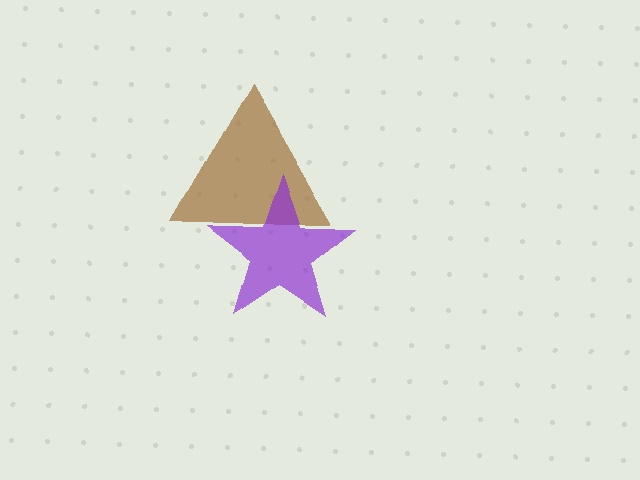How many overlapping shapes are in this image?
There are 2 overlapping shapes in the image.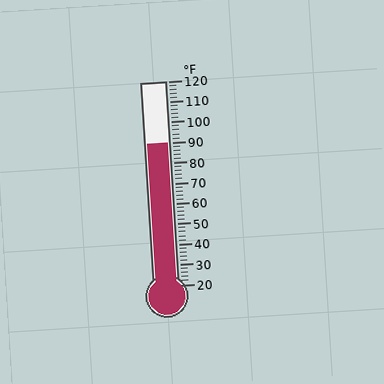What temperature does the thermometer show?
The thermometer shows approximately 90°F.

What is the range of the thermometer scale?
The thermometer scale ranges from 20°F to 120°F.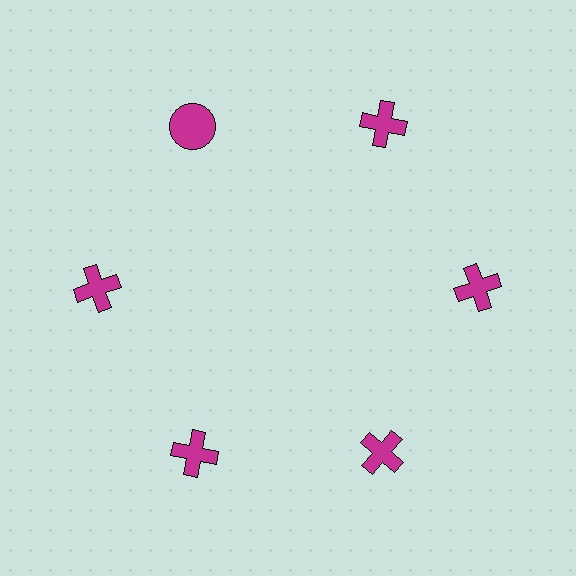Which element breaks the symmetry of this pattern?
The magenta circle at roughly the 11 o'clock position breaks the symmetry. All other shapes are magenta crosses.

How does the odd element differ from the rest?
It has a different shape: circle instead of cross.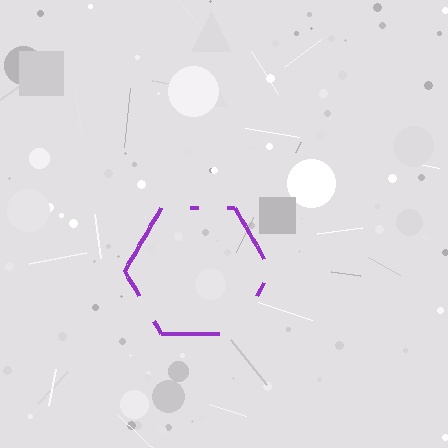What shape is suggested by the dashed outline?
The dashed outline suggests a hexagon.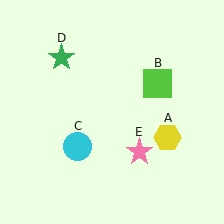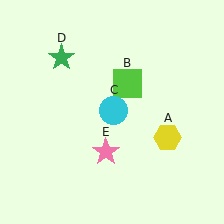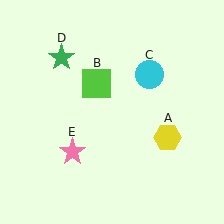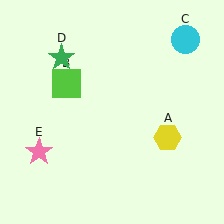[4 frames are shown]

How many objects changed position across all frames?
3 objects changed position: lime square (object B), cyan circle (object C), pink star (object E).